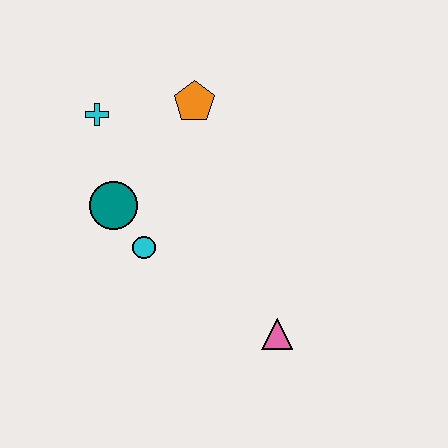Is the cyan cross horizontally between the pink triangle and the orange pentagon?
No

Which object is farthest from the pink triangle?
The cyan cross is farthest from the pink triangle.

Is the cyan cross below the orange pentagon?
Yes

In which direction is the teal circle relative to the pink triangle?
The teal circle is to the left of the pink triangle.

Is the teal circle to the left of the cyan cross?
No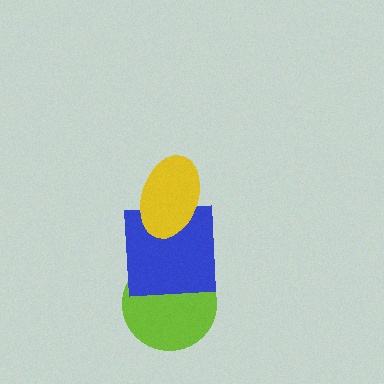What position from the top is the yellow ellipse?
The yellow ellipse is 1st from the top.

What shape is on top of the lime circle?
The blue square is on top of the lime circle.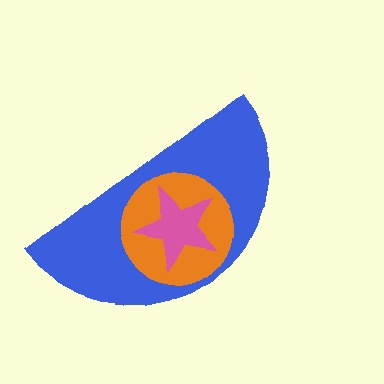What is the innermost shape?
The pink star.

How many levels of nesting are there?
3.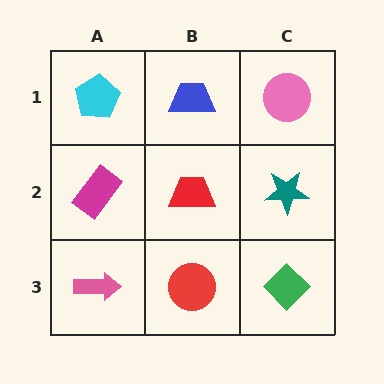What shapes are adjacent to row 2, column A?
A cyan pentagon (row 1, column A), a pink arrow (row 3, column A), a red trapezoid (row 2, column B).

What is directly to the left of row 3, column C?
A red circle.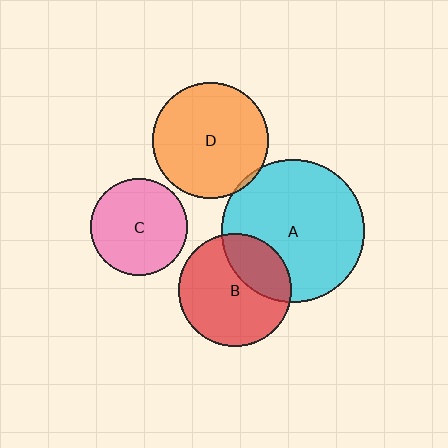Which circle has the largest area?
Circle A (cyan).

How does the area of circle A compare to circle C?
Approximately 2.2 times.